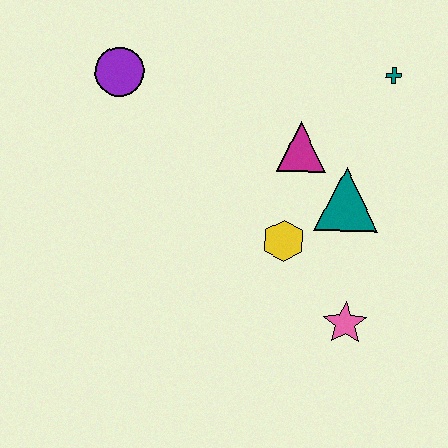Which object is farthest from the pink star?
The purple circle is farthest from the pink star.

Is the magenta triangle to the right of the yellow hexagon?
Yes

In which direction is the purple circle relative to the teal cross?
The purple circle is to the left of the teal cross.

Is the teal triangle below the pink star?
No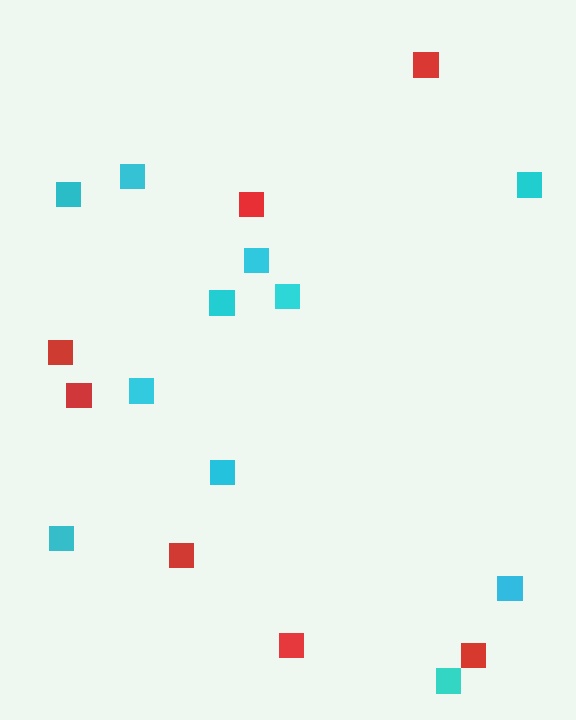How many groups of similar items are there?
There are 2 groups: one group of cyan squares (11) and one group of red squares (7).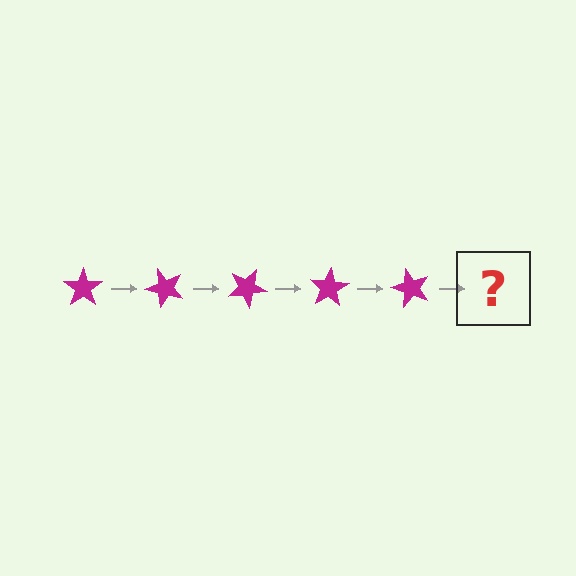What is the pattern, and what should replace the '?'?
The pattern is that the star rotates 50 degrees each step. The '?' should be a magenta star rotated 250 degrees.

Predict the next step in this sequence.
The next step is a magenta star rotated 250 degrees.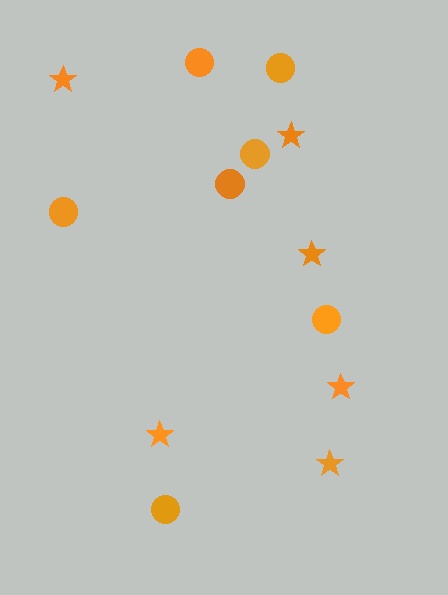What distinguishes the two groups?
There are 2 groups: one group of circles (7) and one group of stars (6).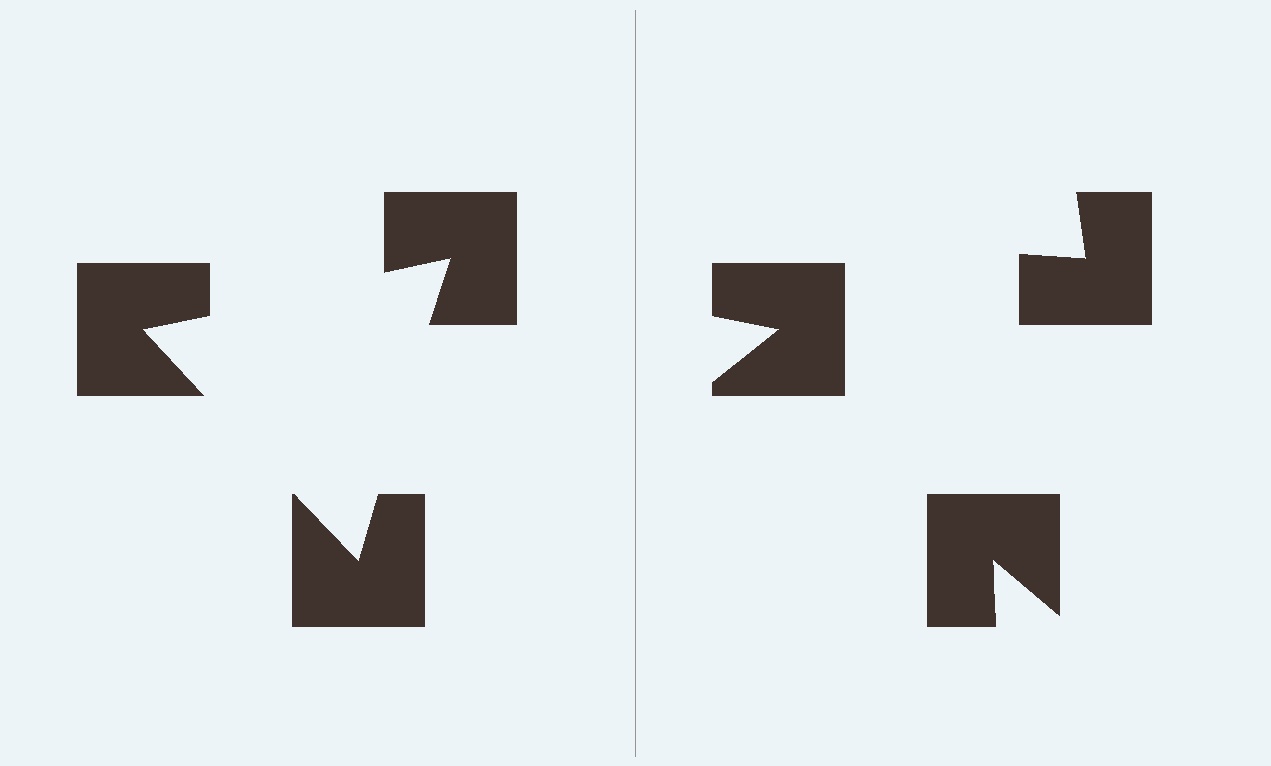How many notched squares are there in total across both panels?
6 — 3 on each side.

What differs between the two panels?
The notched squares are positioned identically on both sides; only the wedge orientations differ. On the left they align to a triangle; on the right they are misaligned.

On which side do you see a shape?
An illusory triangle appears on the left side. On the right side the wedge cuts are rotated, so no coherent shape forms.